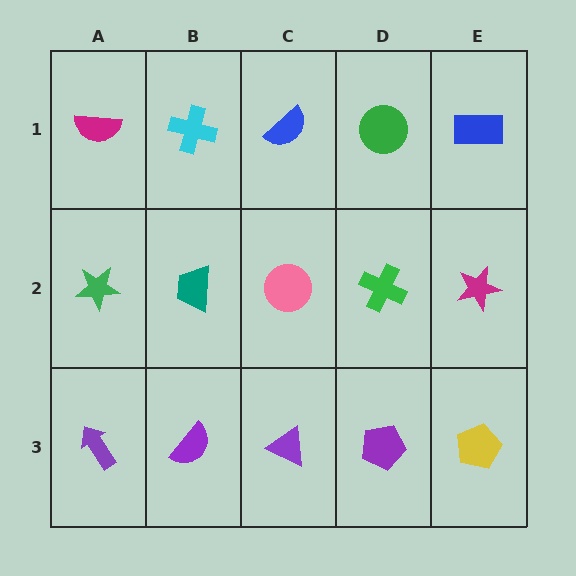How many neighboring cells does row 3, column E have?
2.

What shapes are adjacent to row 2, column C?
A blue semicircle (row 1, column C), a purple triangle (row 3, column C), a teal trapezoid (row 2, column B), a green cross (row 2, column D).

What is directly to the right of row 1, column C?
A green circle.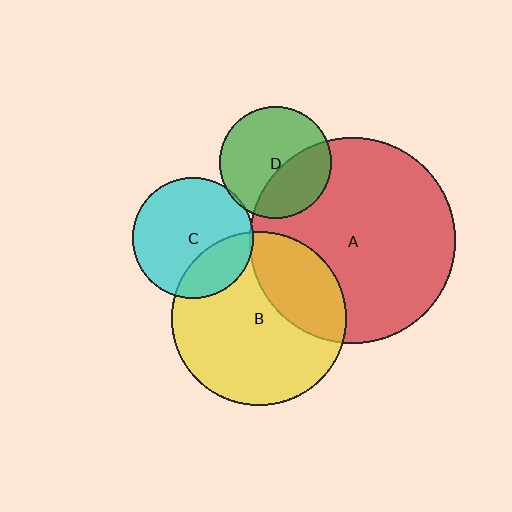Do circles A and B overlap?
Yes.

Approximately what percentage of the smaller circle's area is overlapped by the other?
Approximately 30%.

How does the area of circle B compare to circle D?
Approximately 2.4 times.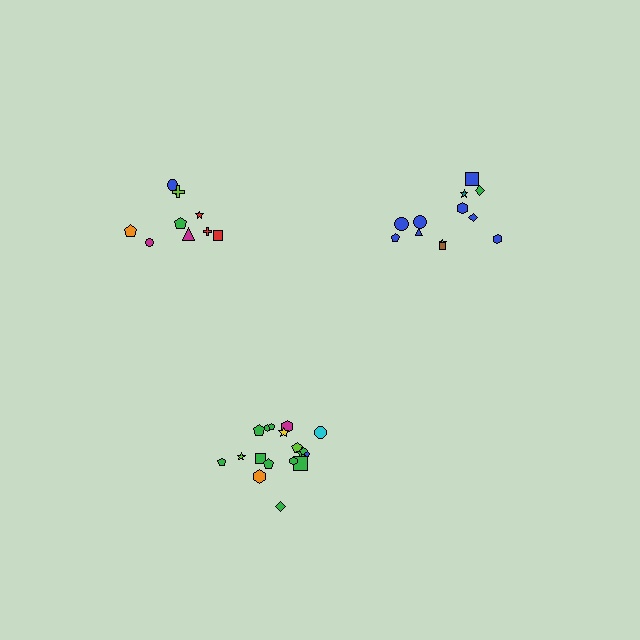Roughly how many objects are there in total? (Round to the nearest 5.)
Roughly 40 objects in total.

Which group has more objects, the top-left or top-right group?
The top-right group.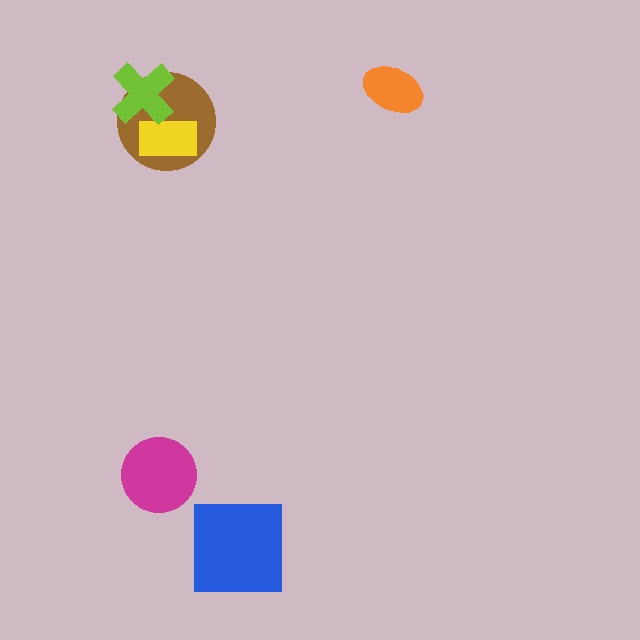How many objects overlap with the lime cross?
2 objects overlap with the lime cross.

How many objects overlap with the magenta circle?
0 objects overlap with the magenta circle.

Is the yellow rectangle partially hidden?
Yes, it is partially covered by another shape.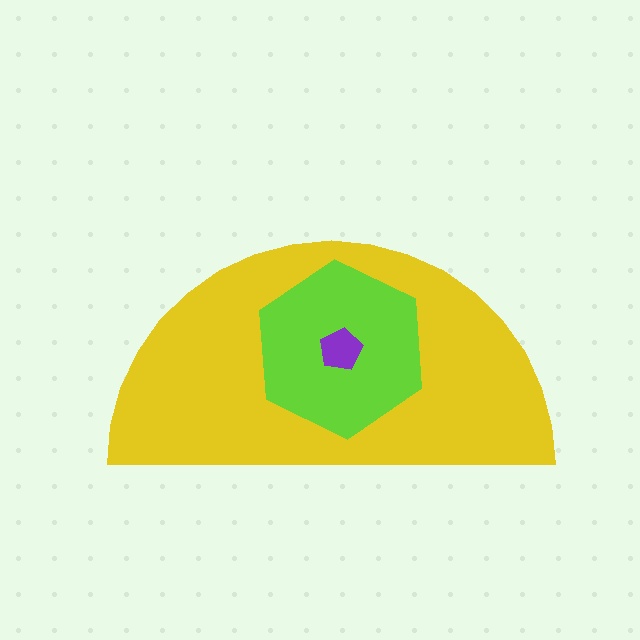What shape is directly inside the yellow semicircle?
The lime hexagon.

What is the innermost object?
The purple pentagon.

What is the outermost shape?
The yellow semicircle.